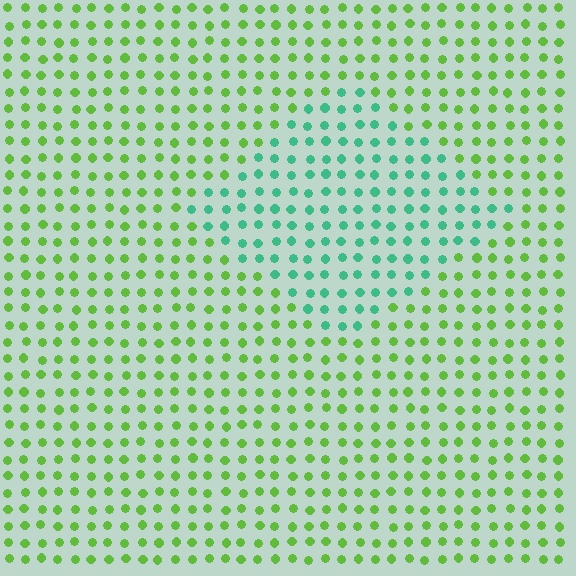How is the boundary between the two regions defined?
The boundary is defined purely by a slight shift in hue (about 52 degrees). Spacing, size, and orientation are identical on both sides.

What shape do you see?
I see a diamond.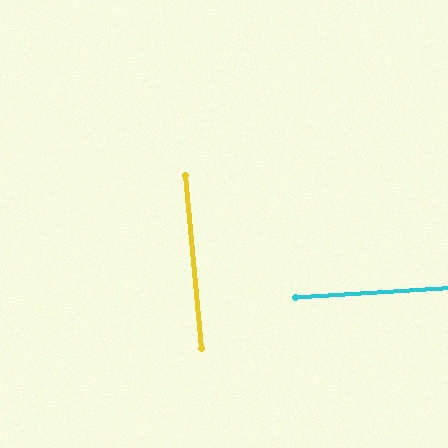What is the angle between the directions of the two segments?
Approximately 88 degrees.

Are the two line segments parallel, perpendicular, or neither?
Perpendicular — they meet at approximately 88°.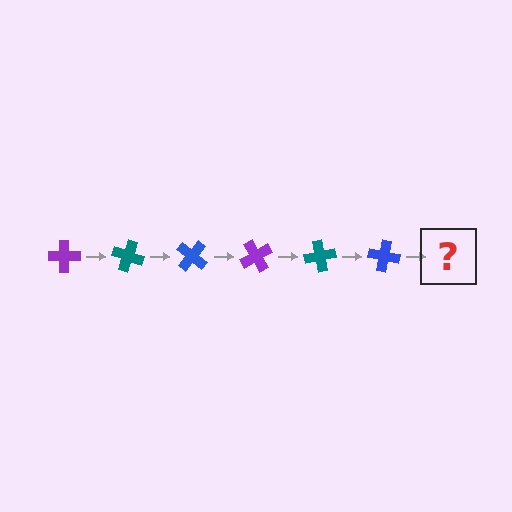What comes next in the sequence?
The next element should be a purple cross, rotated 120 degrees from the start.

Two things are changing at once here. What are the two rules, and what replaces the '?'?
The two rules are that it rotates 20 degrees each step and the color cycles through purple, teal, and blue. The '?' should be a purple cross, rotated 120 degrees from the start.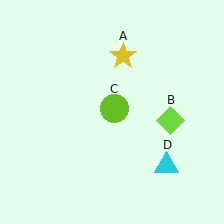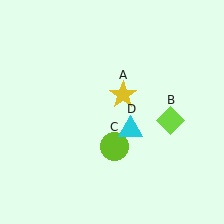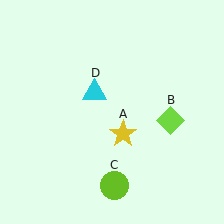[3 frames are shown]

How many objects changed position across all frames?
3 objects changed position: yellow star (object A), lime circle (object C), cyan triangle (object D).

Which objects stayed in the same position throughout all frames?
Lime diamond (object B) remained stationary.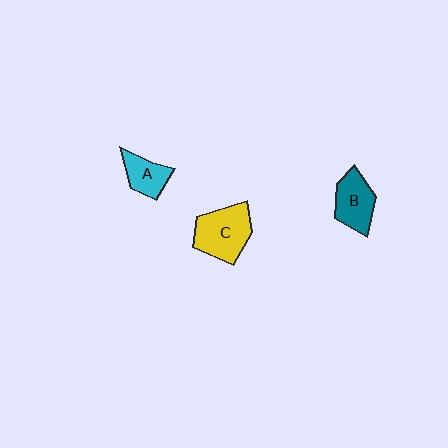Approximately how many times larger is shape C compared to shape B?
Approximately 1.3 times.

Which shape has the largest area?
Shape C (yellow).